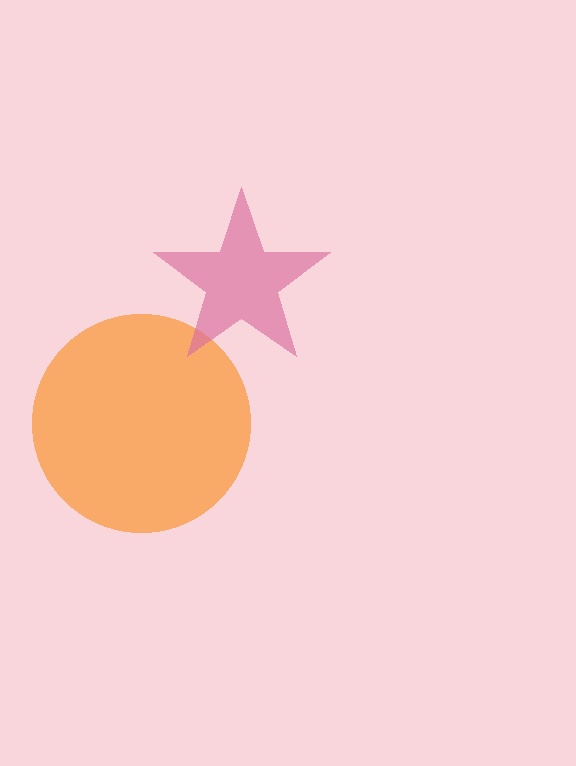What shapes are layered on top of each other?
The layered shapes are: an orange circle, a pink star.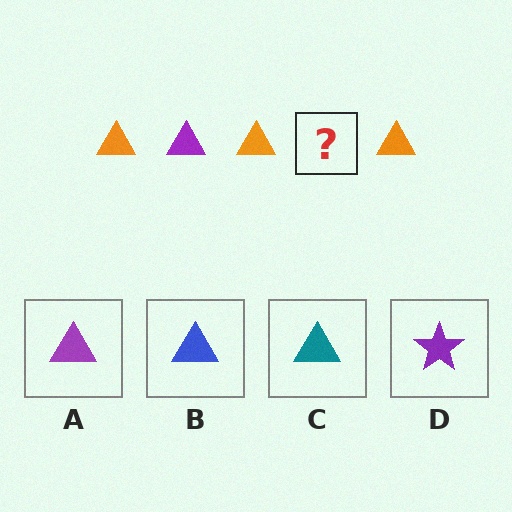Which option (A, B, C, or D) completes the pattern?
A.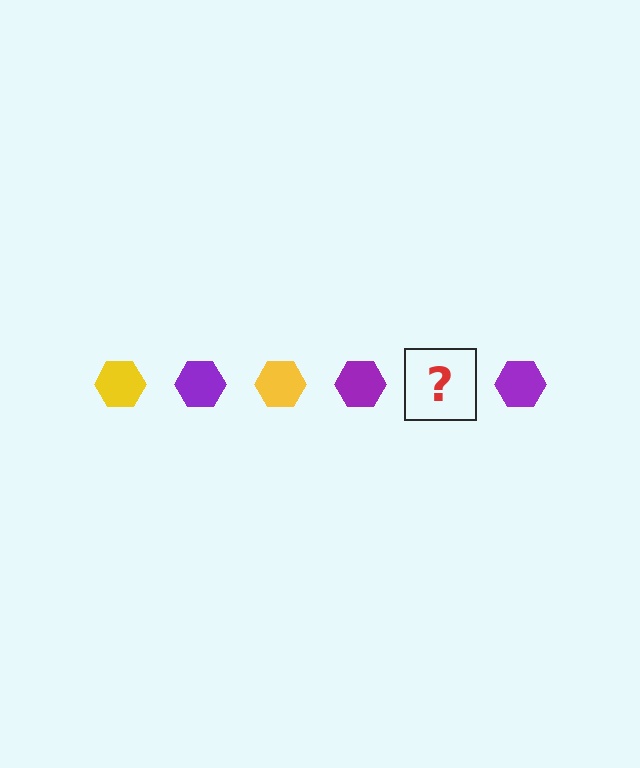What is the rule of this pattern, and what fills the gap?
The rule is that the pattern cycles through yellow, purple hexagons. The gap should be filled with a yellow hexagon.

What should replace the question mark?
The question mark should be replaced with a yellow hexagon.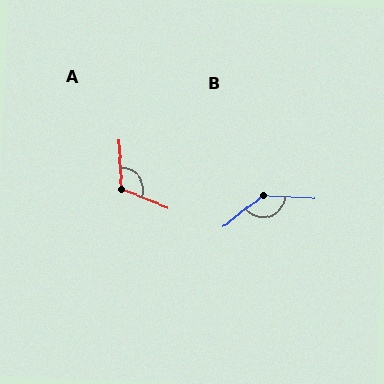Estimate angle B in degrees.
Approximately 140 degrees.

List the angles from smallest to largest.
A (115°), B (140°).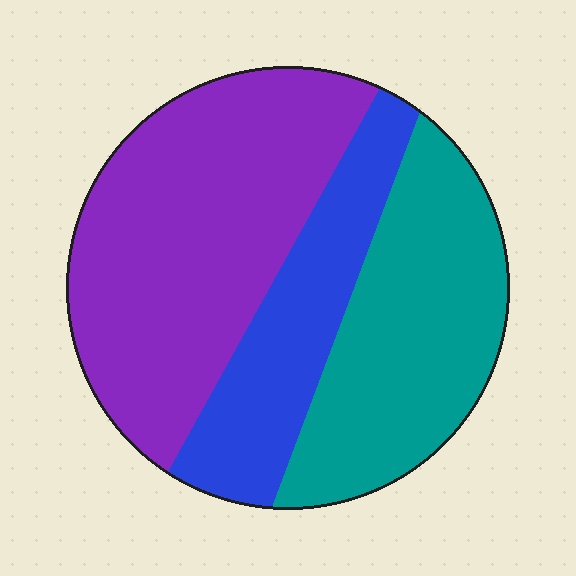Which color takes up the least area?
Blue, at roughly 20%.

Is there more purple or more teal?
Purple.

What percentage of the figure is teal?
Teal covers around 30% of the figure.